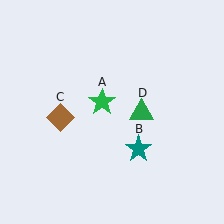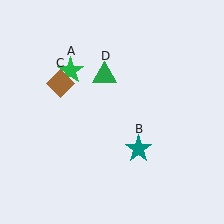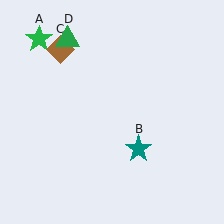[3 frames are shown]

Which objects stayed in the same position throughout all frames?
Teal star (object B) remained stationary.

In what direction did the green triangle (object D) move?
The green triangle (object D) moved up and to the left.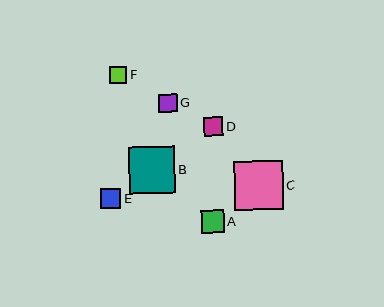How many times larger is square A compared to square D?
Square A is approximately 1.2 times the size of square D.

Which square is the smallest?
Square F is the smallest with a size of approximately 17 pixels.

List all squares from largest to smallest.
From largest to smallest: C, B, A, E, D, G, F.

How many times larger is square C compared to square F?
Square C is approximately 2.8 times the size of square F.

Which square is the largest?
Square C is the largest with a size of approximately 48 pixels.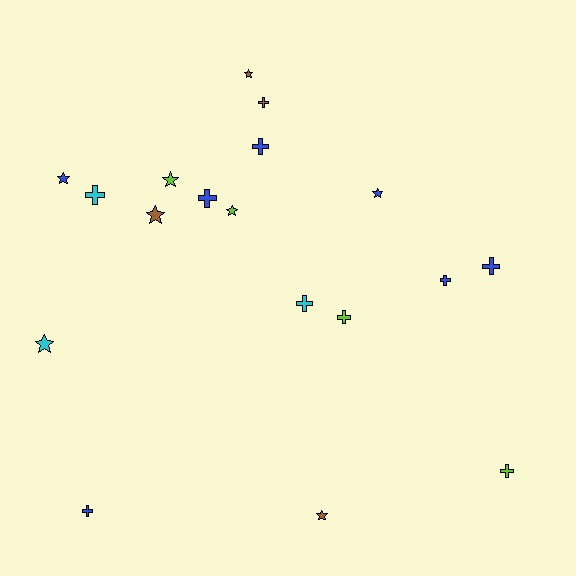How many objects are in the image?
There are 18 objects.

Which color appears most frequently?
Blue, with 7 objects.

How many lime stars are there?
There are 2 lime stars.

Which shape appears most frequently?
Cross, with 10 objects.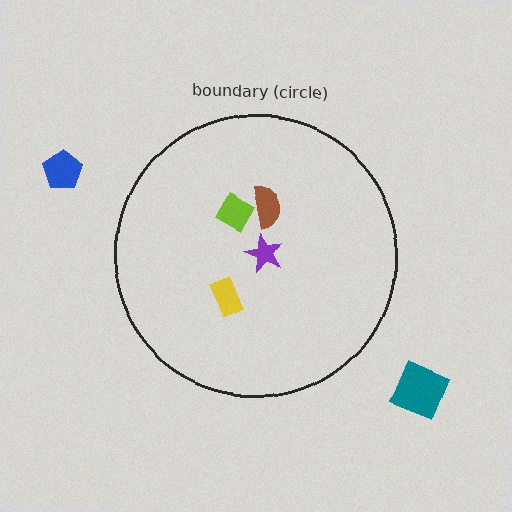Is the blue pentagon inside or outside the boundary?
Outside.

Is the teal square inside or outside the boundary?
Outside.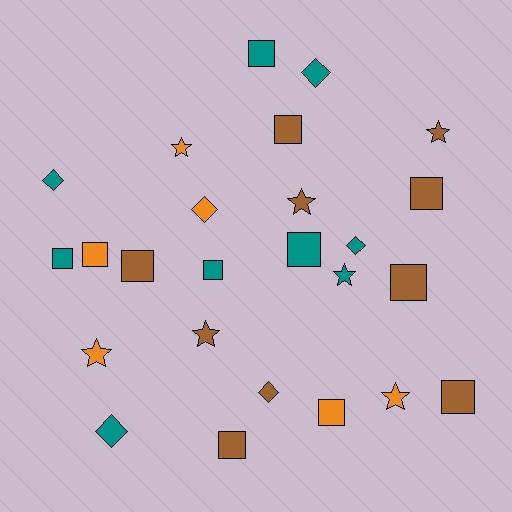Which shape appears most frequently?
Square, with 12 objects.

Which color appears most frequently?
Brown, with 10 objects.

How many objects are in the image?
There are 25 objects.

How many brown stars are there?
There are 3 brown stars.